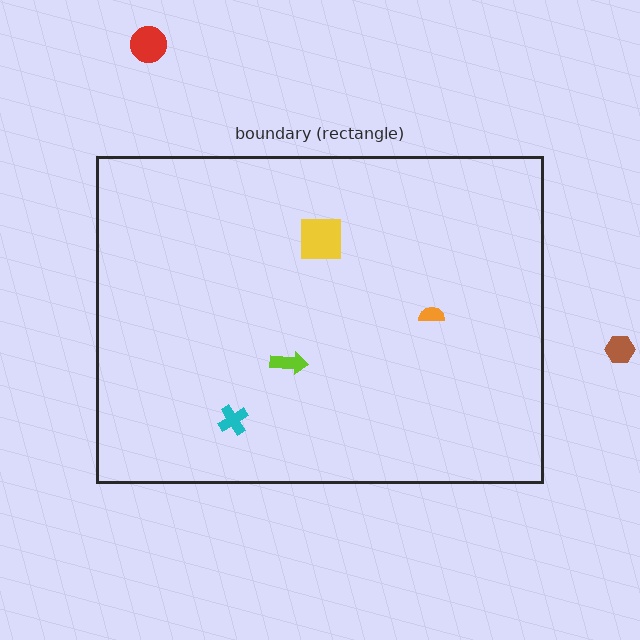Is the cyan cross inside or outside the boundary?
Inside.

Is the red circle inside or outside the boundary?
Outside.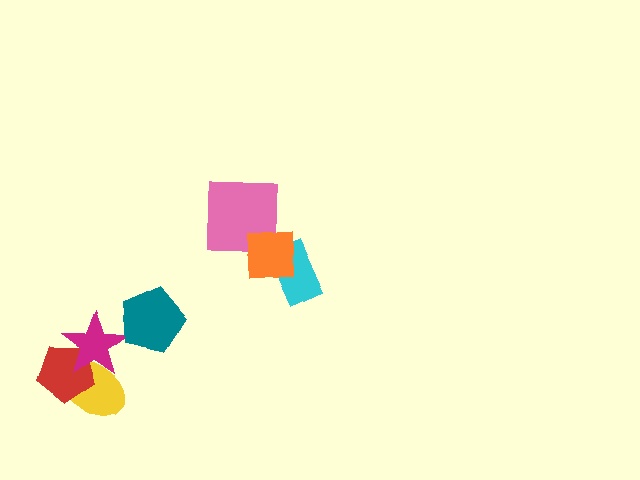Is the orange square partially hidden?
No, no other shape covers it.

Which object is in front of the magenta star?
The teal pentagon is in front of the magenta star.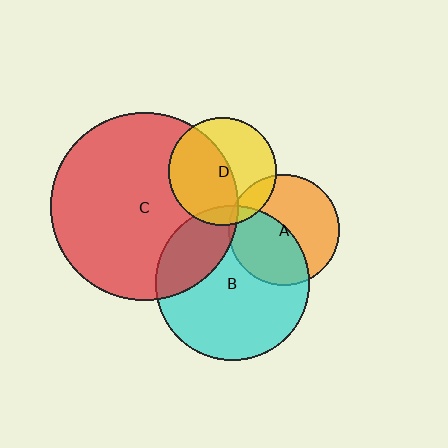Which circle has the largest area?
Circle C (red).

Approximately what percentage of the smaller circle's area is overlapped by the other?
Approximately 15%.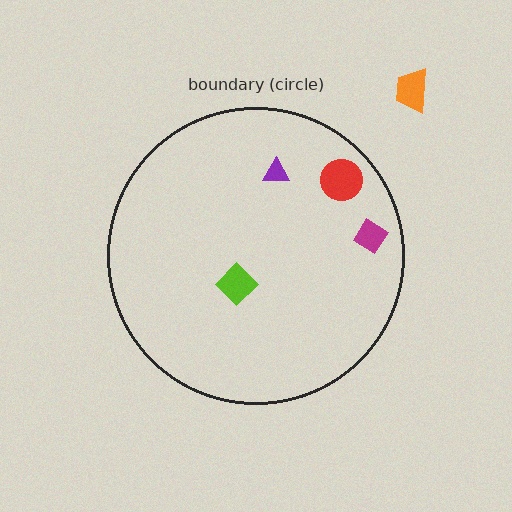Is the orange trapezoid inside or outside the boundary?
Outside.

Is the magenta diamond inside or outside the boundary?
Inside.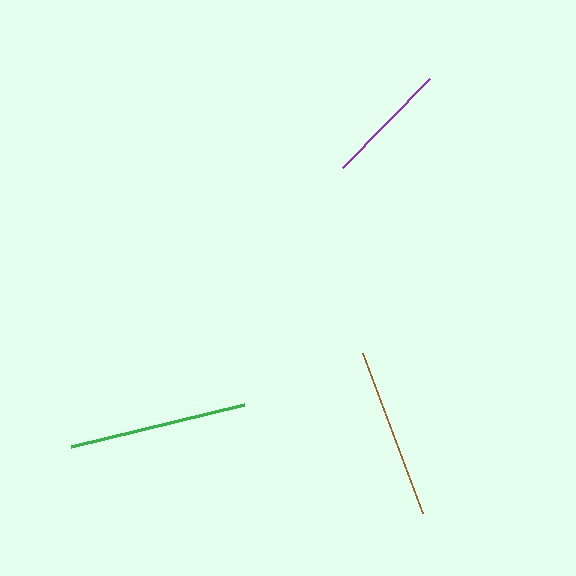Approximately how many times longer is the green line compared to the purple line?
The green line is approximately 1.4 times the length of the purple line.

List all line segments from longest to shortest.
From longest to shortest: green, brown, purple.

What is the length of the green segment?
The green segment is approximately 177 pixels long.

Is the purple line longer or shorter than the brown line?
The brown line is longer than the purple line.